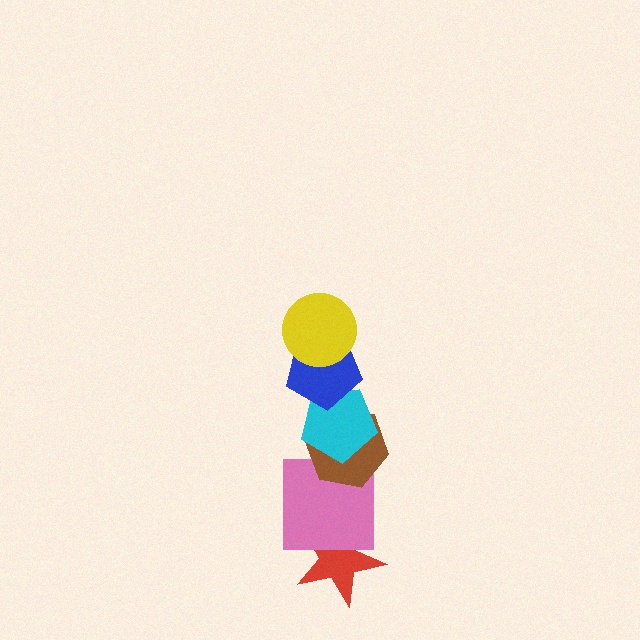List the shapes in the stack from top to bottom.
From top to bottom: the yellow circle, the blue pentagon, the cyan pentagon, the brown hexagon, the pink square, the red star.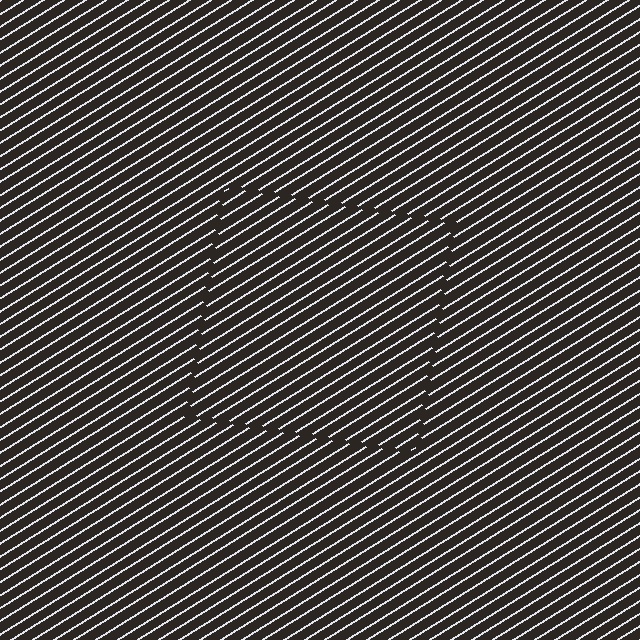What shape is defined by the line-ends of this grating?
An illusory square. The interior of the shape contains the same grating, shifted by half a period — the contour is defined by the phase discontinuity where line-ends from the inner and outer gratings abut.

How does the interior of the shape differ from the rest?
The interior of the shape contains the same grating, shifted by half a period — the contour is defined by the phase discontinuity where line-ends from the inner and outer gratings abut.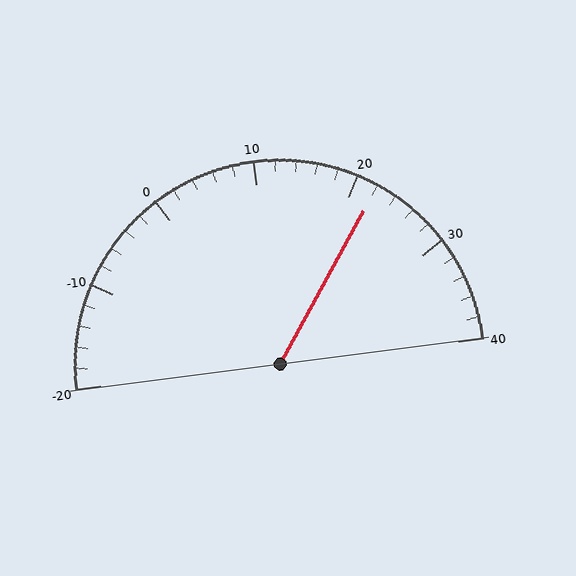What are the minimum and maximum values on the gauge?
The gauge ranges from -20 to 40.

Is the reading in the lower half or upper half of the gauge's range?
The reading is in the upper half of the range (-20 to 40).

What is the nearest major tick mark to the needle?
The nearest major tick mark is 20.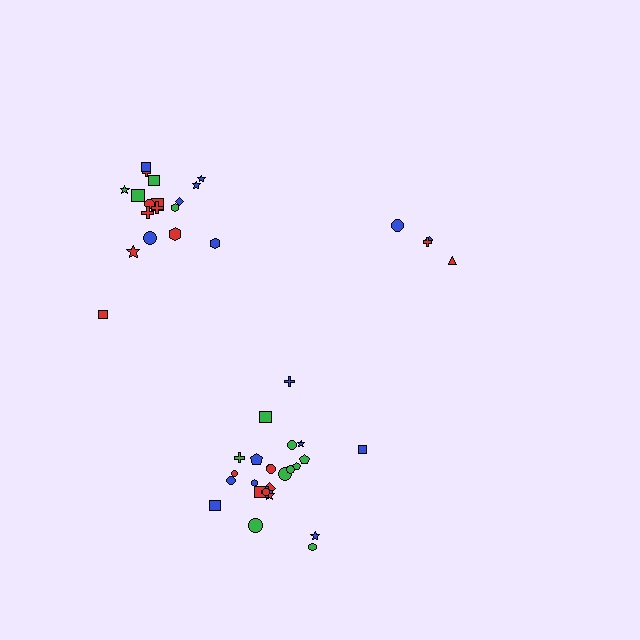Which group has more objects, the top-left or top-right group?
The top-left group.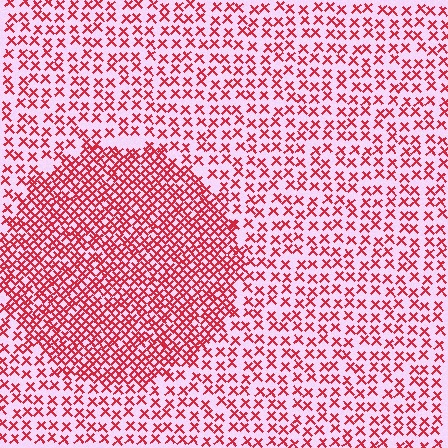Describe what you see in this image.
The image contains small red elements arranged at two different densities. A circle-shaped region is visible where the elements are more densely packed than the surrounding area.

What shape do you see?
I see a circle.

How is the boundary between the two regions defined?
The boundary is defined by a change in element density (approximately 2.1x ratio). All elements are the same color, size, and shape.